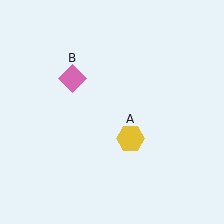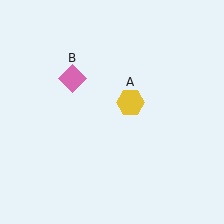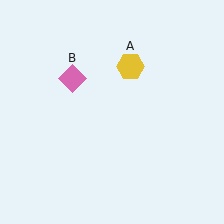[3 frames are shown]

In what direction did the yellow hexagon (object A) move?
The yellow hexagon (object A) moved up.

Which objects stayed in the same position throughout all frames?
Pink diamond (object B) remained stationary.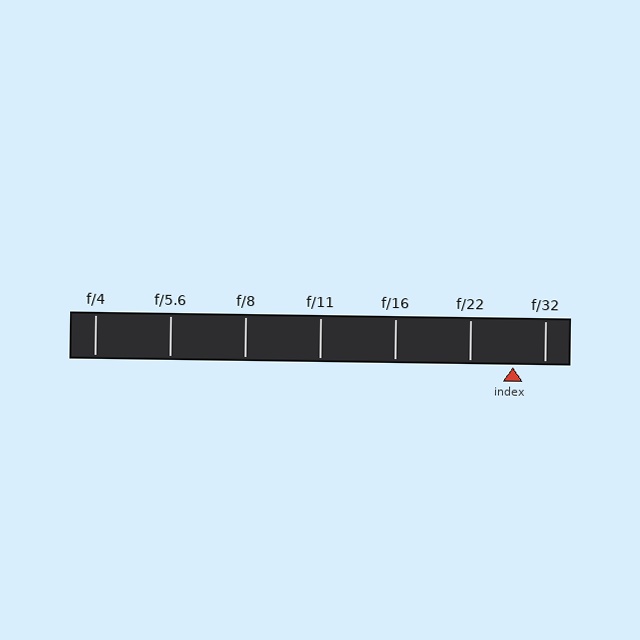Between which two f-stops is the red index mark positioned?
The index mark is between f/22 and f/32.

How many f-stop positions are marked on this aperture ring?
There are 7 f-stop positions marked.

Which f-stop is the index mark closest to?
The index mark is closest to f/32.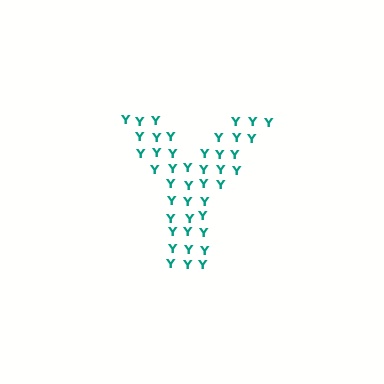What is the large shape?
The large shape is the letter Y.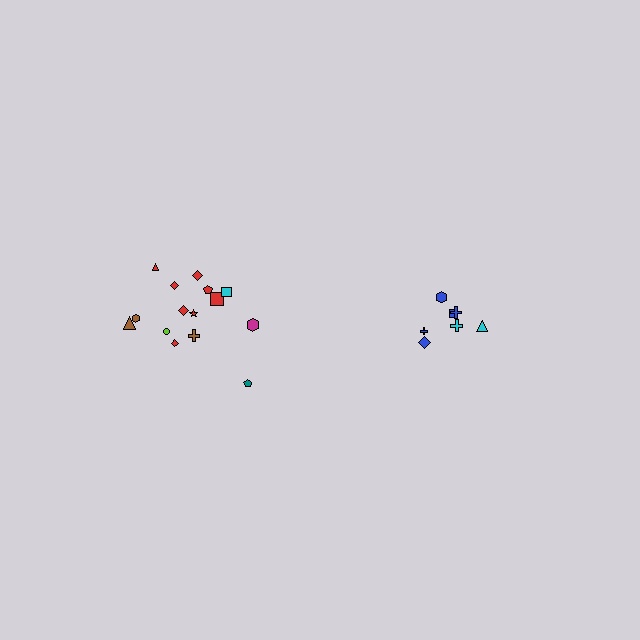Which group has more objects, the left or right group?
The left group.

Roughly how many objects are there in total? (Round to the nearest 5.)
Roughly 20 objects in total.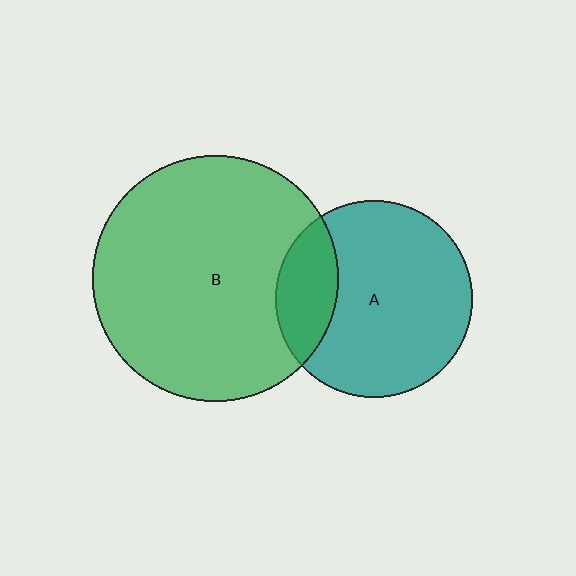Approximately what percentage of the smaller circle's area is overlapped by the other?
Approximately 20%.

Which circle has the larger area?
Circle B (green).